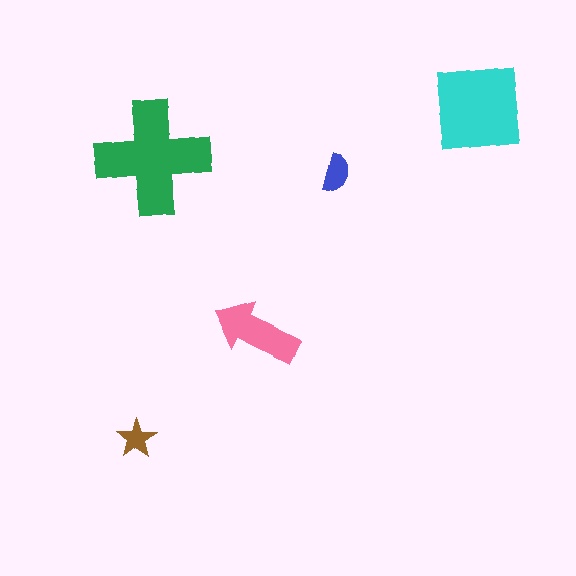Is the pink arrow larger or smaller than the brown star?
Larger.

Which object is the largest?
The green cross.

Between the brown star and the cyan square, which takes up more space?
The cyan square.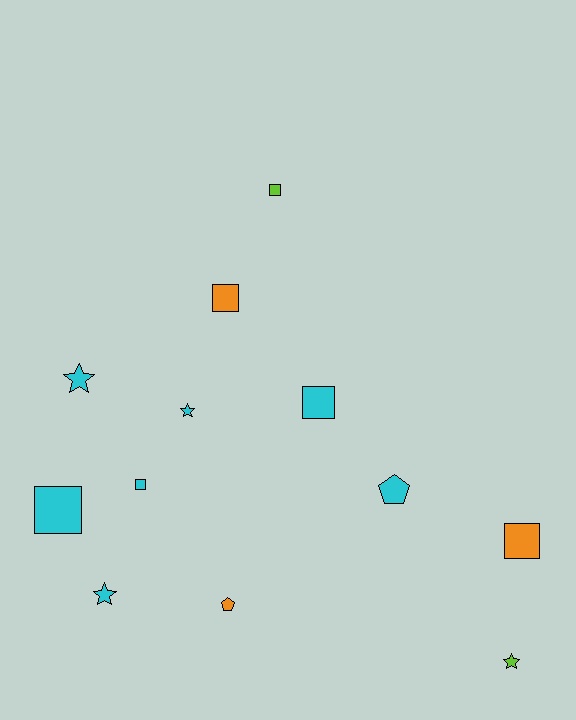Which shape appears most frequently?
Square, with 6 objects.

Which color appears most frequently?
Cyan, with 7 objects.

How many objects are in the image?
There are 12 objects.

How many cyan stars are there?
There are 3 cyan stars.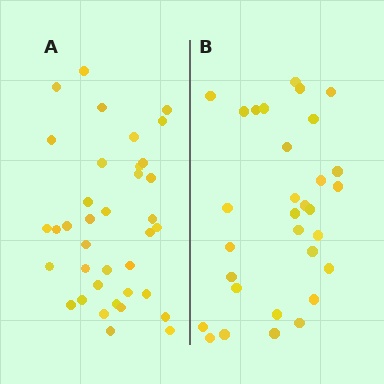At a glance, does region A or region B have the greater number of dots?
Region A (the left region) has more dots.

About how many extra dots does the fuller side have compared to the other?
Region A has about 6 more dots than region B.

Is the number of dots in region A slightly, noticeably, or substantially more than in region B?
Region A has only slightly more — the two regions are fairly close. The ratio is roughly 1.2 to 1.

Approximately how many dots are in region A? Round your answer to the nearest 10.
About 40 dots. (The exact count is 37, which rounds to 40.)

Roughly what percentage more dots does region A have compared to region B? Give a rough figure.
About 20% more.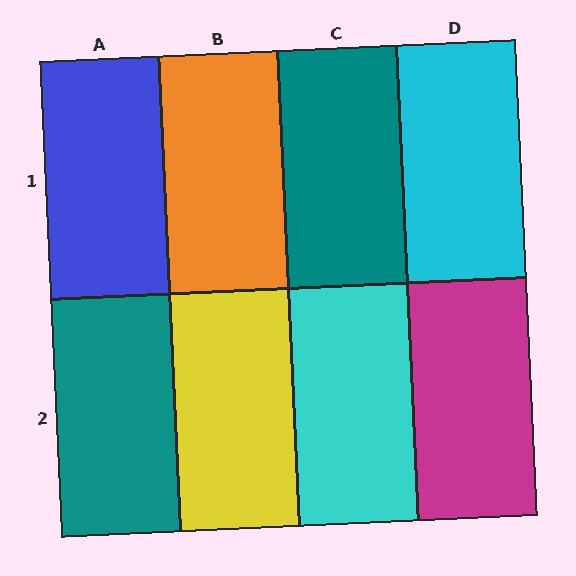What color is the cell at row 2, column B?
Yellow.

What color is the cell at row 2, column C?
Cyan.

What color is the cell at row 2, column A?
Teal.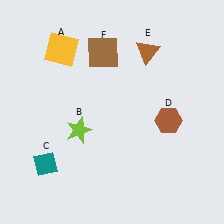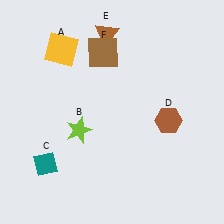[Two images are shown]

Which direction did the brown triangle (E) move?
The brown triangle (E) moved left.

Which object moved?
The brown triangle (E) moved left.